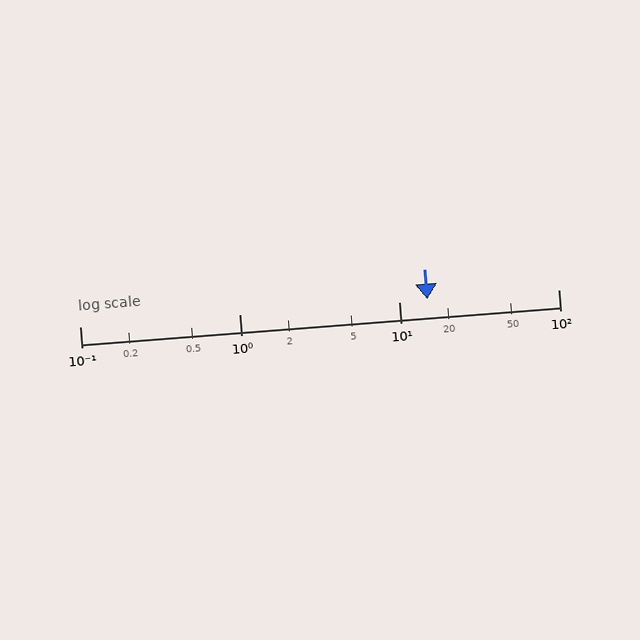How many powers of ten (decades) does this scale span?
The scale spans 3 decades, from 0.1 to 100.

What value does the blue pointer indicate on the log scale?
The pointer indicates approximately 15.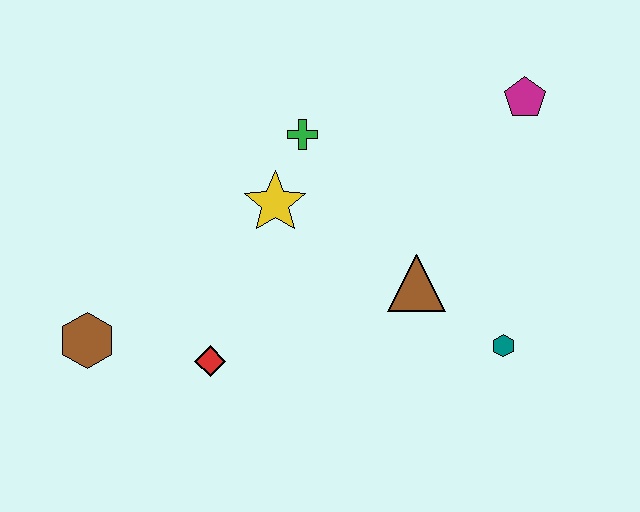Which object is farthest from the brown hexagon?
The magenta pentagon is farthest from the brown hexagon.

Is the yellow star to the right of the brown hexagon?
Yes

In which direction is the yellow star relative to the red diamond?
The yellow star is above the red diamond.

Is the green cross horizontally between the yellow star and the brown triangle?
Yes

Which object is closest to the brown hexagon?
The red diamond is closest to the brown hexagon.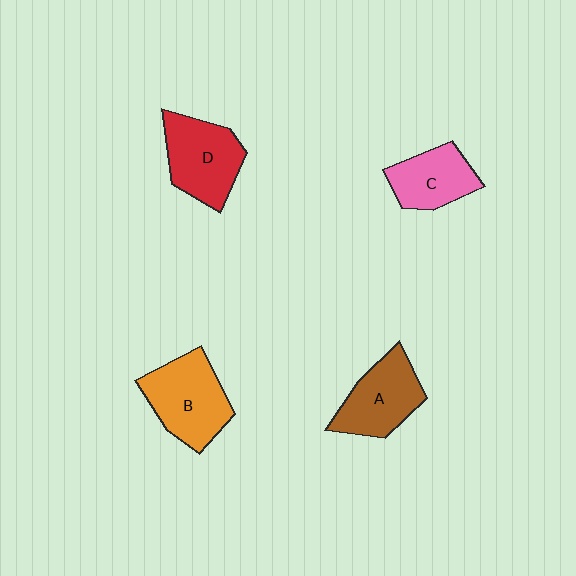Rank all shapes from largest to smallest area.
From largest to smallest: B (orange), D (red), A (brown), C (pink).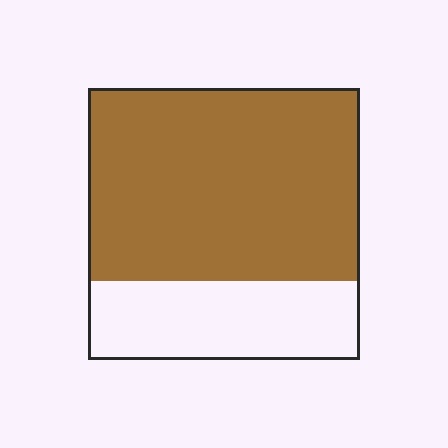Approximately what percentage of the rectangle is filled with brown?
Approximately 70%.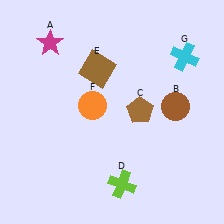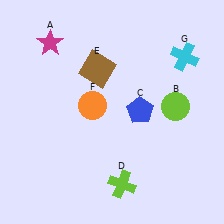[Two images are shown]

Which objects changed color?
B changed from brown to lime. C changed from brown to blue.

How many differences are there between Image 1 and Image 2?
There are 2 differences between the two images.